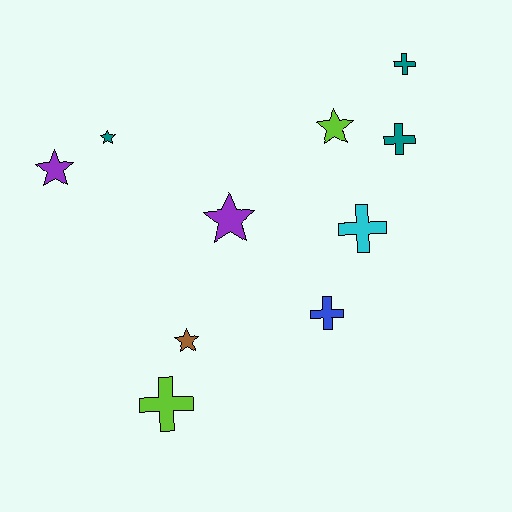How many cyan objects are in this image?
There is 1 cyan object.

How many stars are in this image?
There are 5 stars.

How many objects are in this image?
There are 10 objects.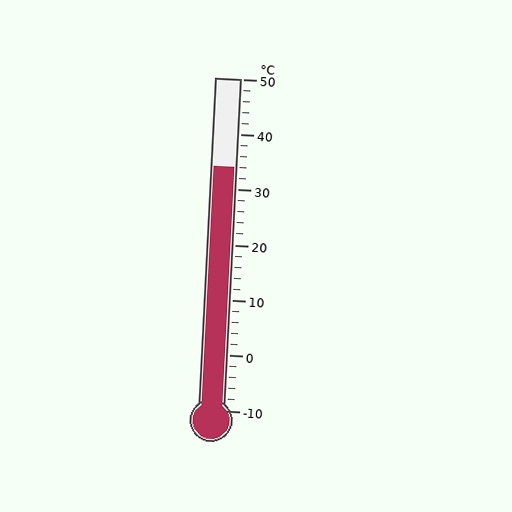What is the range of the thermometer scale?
The thermometer scale ranges from -10°C to 50°C.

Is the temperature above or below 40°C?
The temperature is below 40°C.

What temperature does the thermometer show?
The thermometer shows approximately 34°C.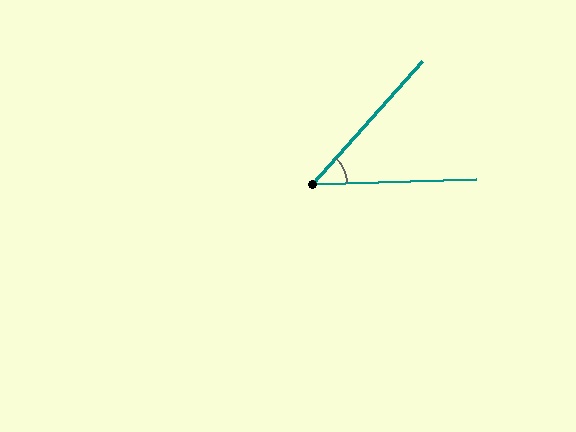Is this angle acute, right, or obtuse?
It is acute.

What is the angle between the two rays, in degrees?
Approximately 47 degrees.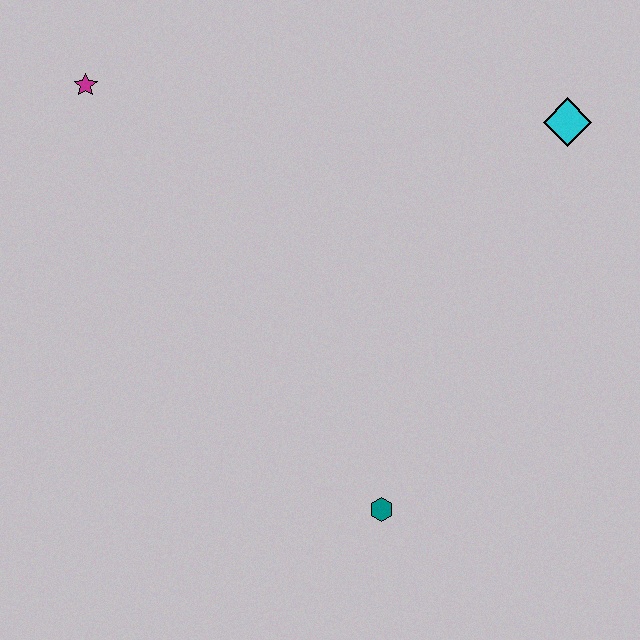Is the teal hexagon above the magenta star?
No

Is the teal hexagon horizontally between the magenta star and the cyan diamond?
Yes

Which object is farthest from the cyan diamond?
The magenta star is farthest from the cyan diamond.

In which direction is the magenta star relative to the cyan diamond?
The magenta star is to the left of the cyan diamond.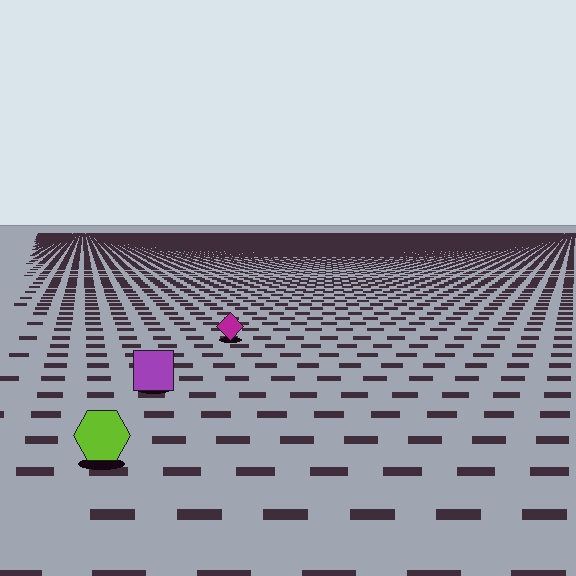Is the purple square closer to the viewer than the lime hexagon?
No. The lime hexagon is closer — you can tell from the texture gradient: the ground texture is coarser near it.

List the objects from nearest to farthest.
From nearest to farthest: the lime hexagon, the purple square, the magenta diamond.